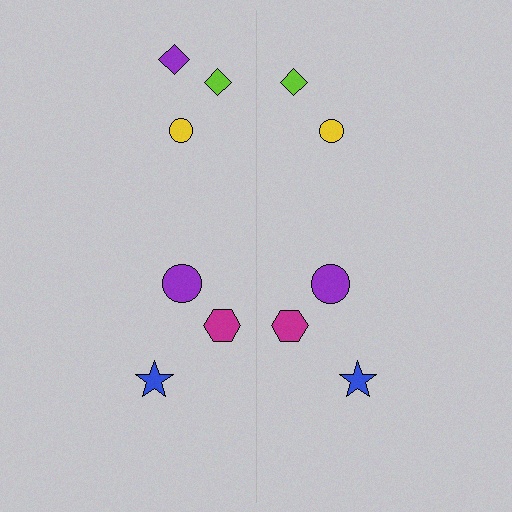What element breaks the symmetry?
A purple diamond is missing from the right side.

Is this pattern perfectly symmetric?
No, the pattern is not perfectly symmetric. A purple diamond is missing from the right side.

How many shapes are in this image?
There are 11 shapes in this image.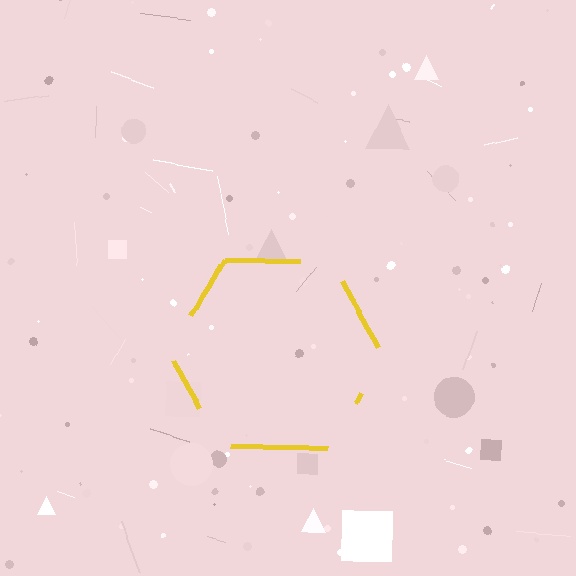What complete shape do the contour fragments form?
The contour fragments form a hexagon.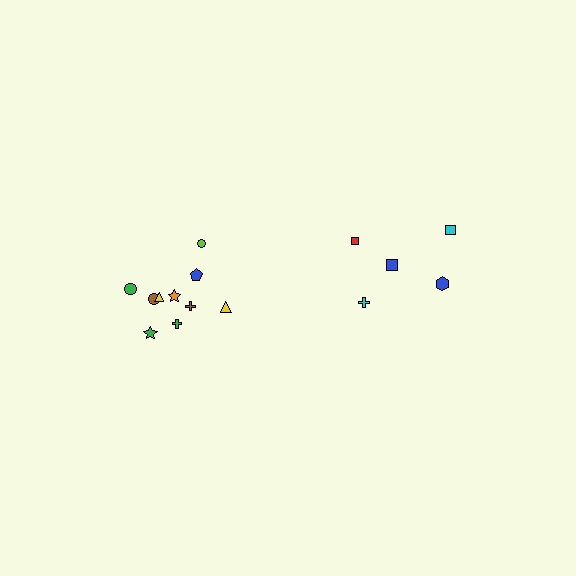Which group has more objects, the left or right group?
The left group.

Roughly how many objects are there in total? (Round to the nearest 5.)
Roughly 15 objects in total.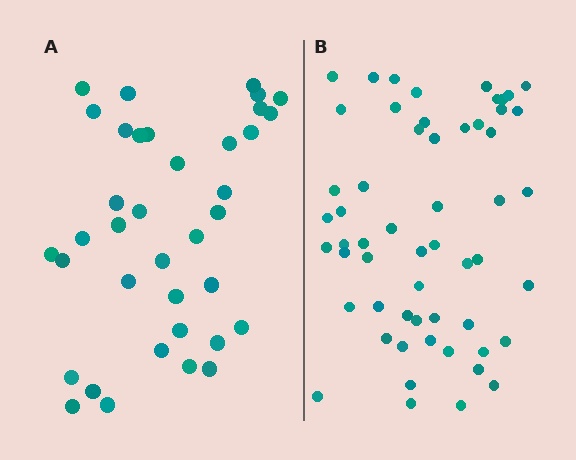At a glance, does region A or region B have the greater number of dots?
Region B (the right region) has more dots.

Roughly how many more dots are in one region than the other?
Region B has approximately 20 more dots than region A.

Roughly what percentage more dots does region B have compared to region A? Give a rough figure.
About 50% more.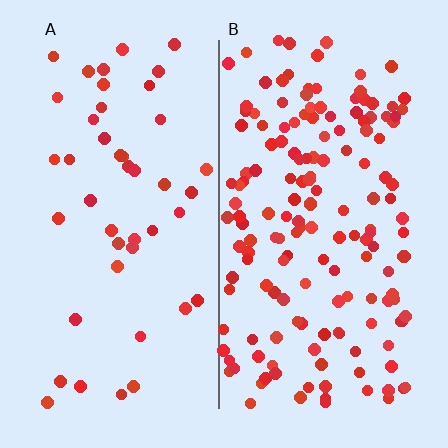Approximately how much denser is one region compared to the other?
Approximately 3.6× — region B over region A.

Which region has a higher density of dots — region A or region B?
B (the right).